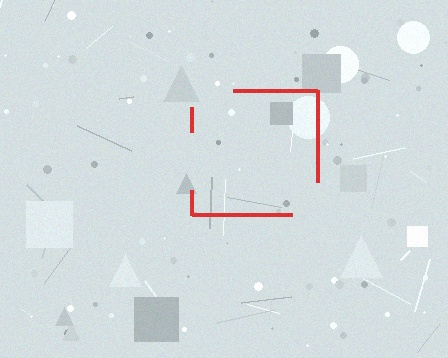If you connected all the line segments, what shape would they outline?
They would outline a square.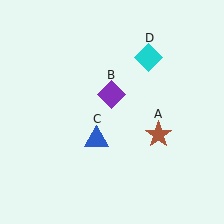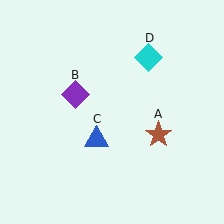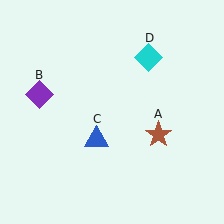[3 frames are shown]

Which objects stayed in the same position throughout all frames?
Brown star (object A) and blue triangle (object C) and cyan diamond (object D) remained stationary.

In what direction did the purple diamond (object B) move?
The purple diamond (object B) moved left.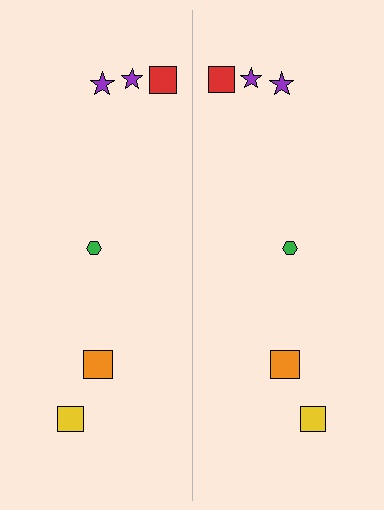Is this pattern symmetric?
Yes, this pattern has bilateral (reflection) symmetry.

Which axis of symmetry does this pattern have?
The pattern has a vertical axis of symmetry running through the center of the image.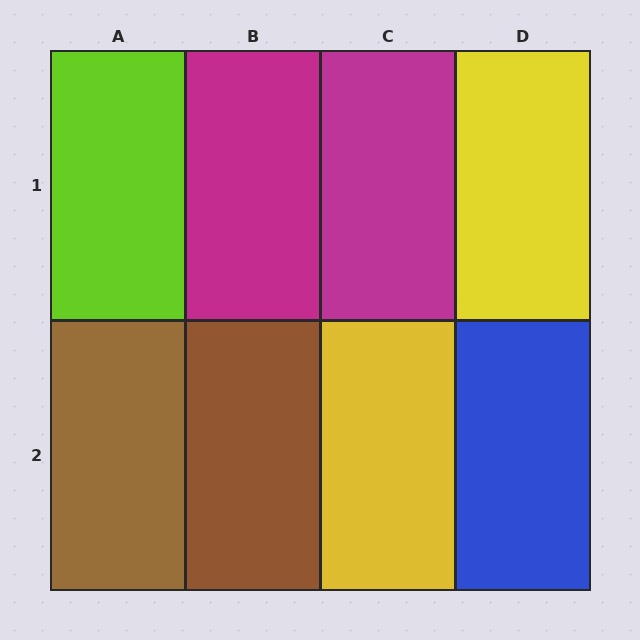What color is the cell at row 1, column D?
Yellow.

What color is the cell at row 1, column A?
Lime.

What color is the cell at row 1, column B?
Magenta.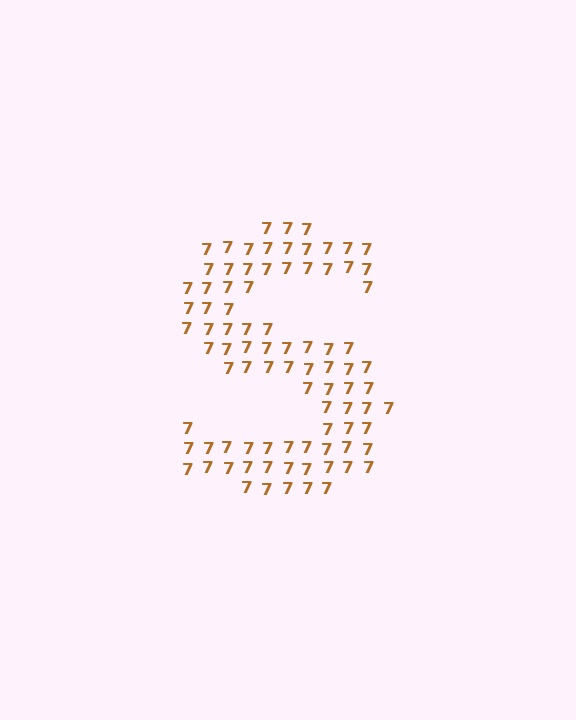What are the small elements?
The small elements are digit 7's.